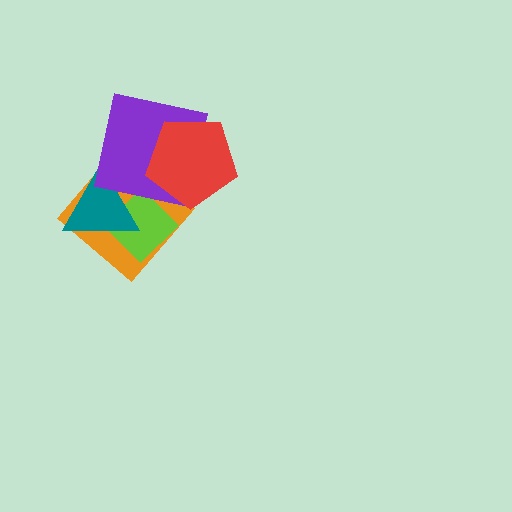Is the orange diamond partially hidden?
Yes, it is partially covered by another shape.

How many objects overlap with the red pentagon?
2 objects overlap with the red pentagon.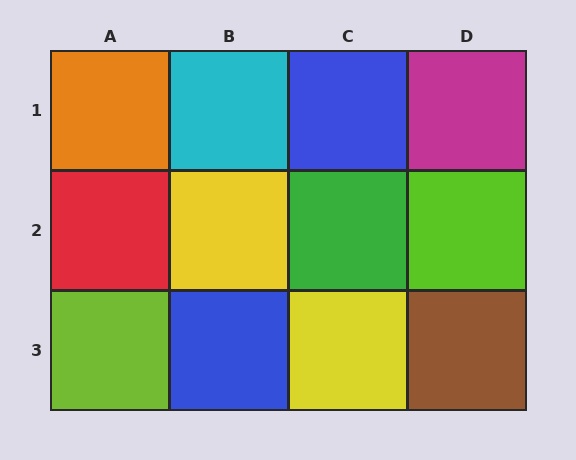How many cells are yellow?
2 cells are yellow.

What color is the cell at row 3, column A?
Lime.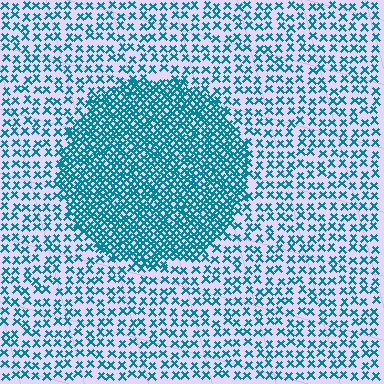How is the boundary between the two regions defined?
The boundary is defined by a change in element density (approximately 2.5x ratio). All elements are the same color, size, and shape.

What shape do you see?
I see a circle.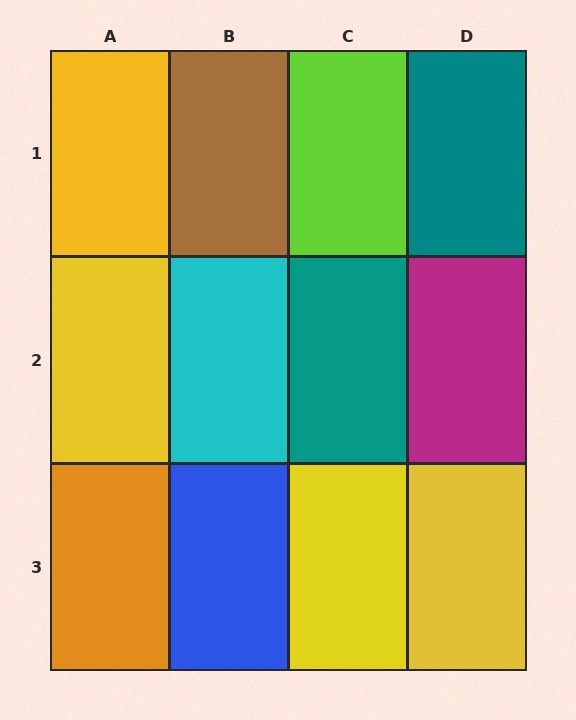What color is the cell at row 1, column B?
Brown.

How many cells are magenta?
1 cell is magenta.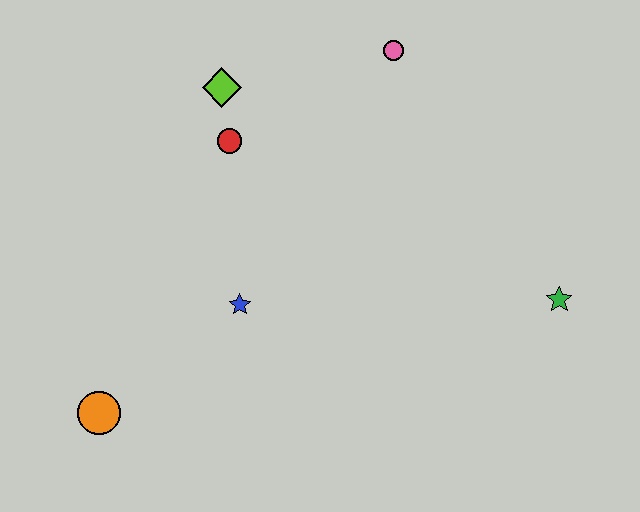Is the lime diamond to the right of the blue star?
No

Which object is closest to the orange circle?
The blue star is closest to the orange circle.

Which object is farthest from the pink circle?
The orange circle is farthest from the pink circle.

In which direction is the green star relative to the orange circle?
The green star is to the right of the orange circle.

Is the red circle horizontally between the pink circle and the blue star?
No